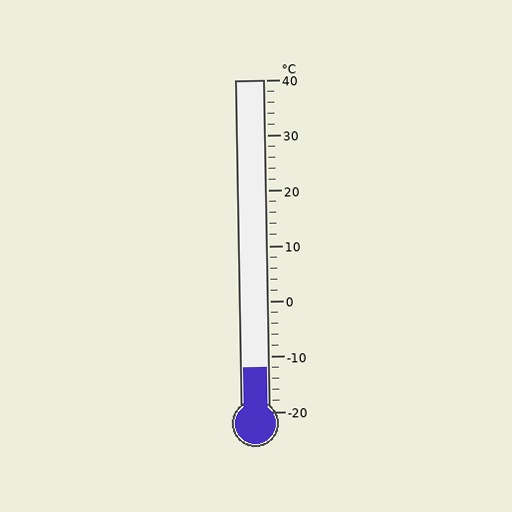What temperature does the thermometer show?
The thermometer shows approximately -12°C.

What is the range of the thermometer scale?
The thermometer scale ranges from -20°C to 40°C.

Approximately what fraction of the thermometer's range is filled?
The thermometer is filled to approximately 15% of its range.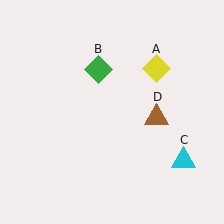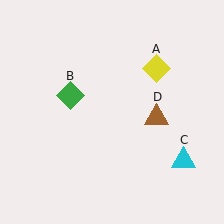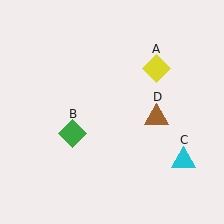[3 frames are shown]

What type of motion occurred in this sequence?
The green diamond (object B) rotated counterclockwise around the center of the scene.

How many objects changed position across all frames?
1 object changed position: green diamond (object B).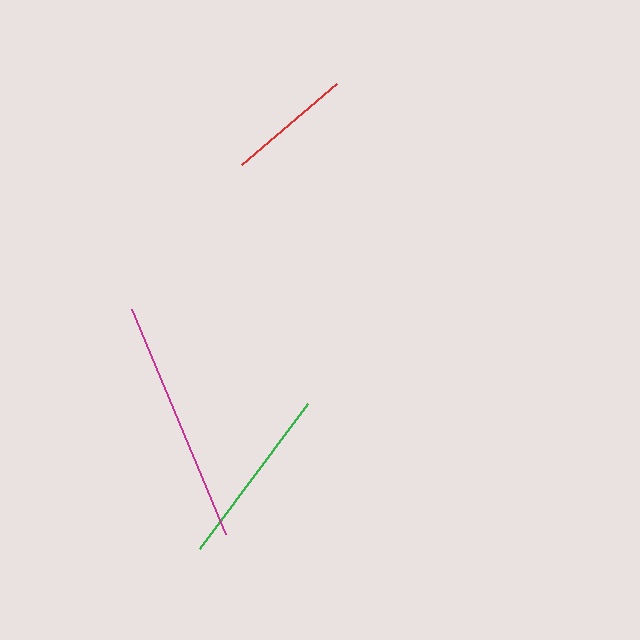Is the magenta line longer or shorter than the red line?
The magenta line is longer than the red line.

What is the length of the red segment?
The red segment is approximately 125 pixels long.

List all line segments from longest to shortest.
From longest to shortest: magenta, green, red.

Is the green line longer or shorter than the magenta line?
The magenta line is longer than the green line.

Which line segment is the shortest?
The red line is the shortest at approximately 125 pixels.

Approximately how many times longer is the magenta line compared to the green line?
The magenta line is approximately 1.3 times the length of the green line.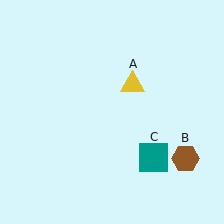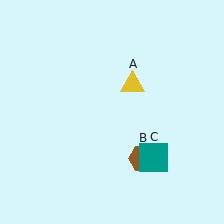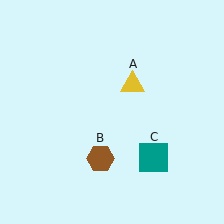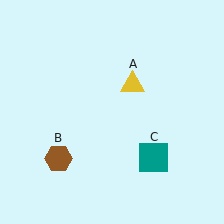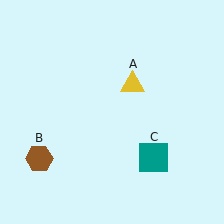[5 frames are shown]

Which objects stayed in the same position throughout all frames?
Yellow triangle (object A) and teal square (object C) remained stationary.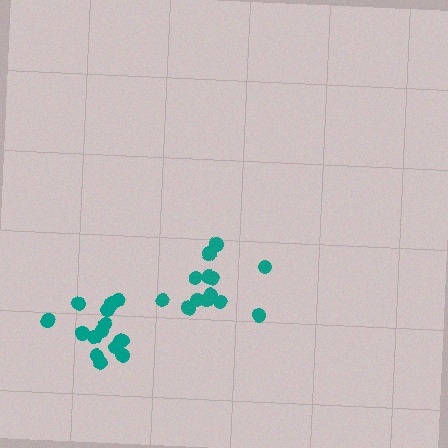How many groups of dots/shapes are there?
There are 2 groups.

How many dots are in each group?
Group 1: 13 dots, Group 2: 15 dots (28 total).